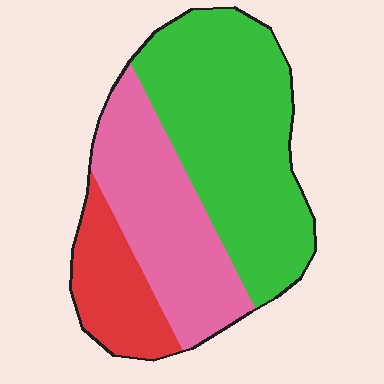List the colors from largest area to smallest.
From largest to smallest: green, pink, red.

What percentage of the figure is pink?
Pink covers roughly 35% of the figure.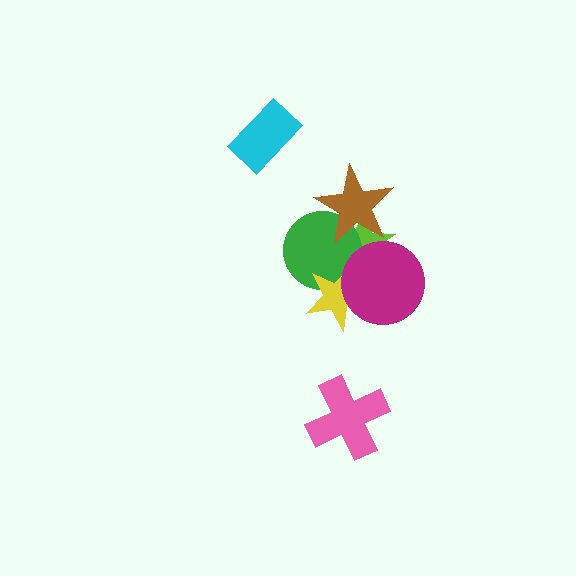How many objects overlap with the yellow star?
3 objects overlap with the yellow star.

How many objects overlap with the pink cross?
0 objects overlap with the pink cross.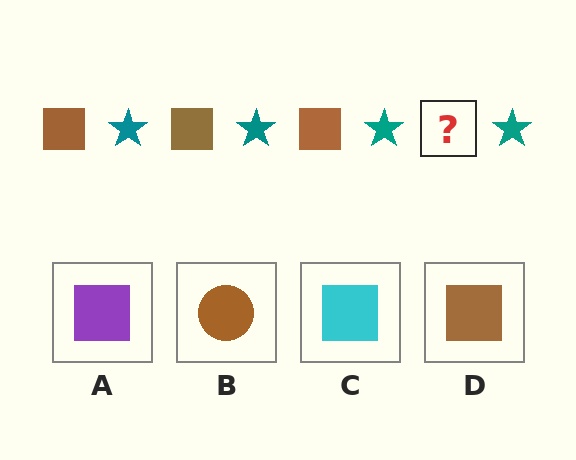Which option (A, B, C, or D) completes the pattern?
D.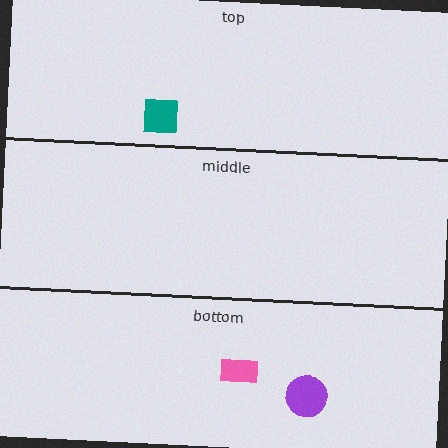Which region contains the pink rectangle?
The bottom region.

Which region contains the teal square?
The top region.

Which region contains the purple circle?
The bottom region.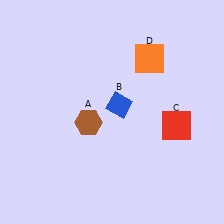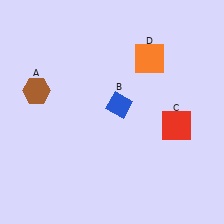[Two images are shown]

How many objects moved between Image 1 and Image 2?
1 object moved between the two images.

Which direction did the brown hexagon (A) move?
The brown hexagon (A) moved left.